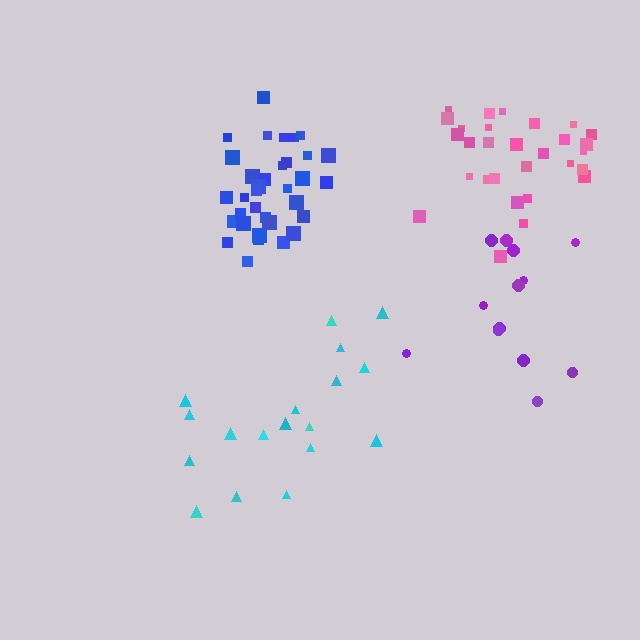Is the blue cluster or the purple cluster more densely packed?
Blue.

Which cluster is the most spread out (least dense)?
Purple.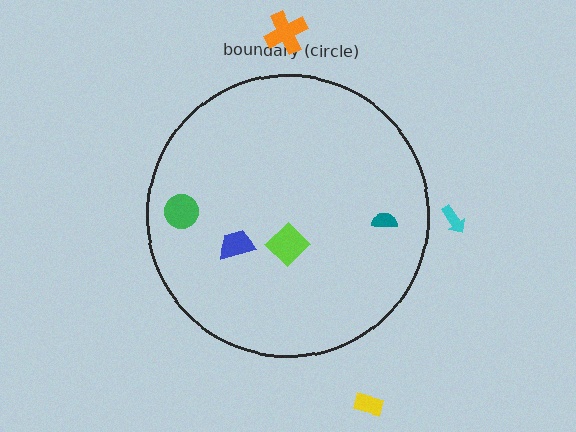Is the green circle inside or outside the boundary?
Inside.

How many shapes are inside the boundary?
4 inside, 3 outside.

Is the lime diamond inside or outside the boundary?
Inside.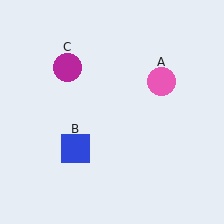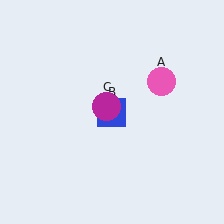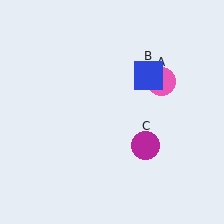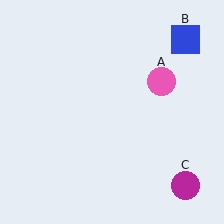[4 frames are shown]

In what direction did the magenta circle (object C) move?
The magenta circle (object C) moved down and to the right.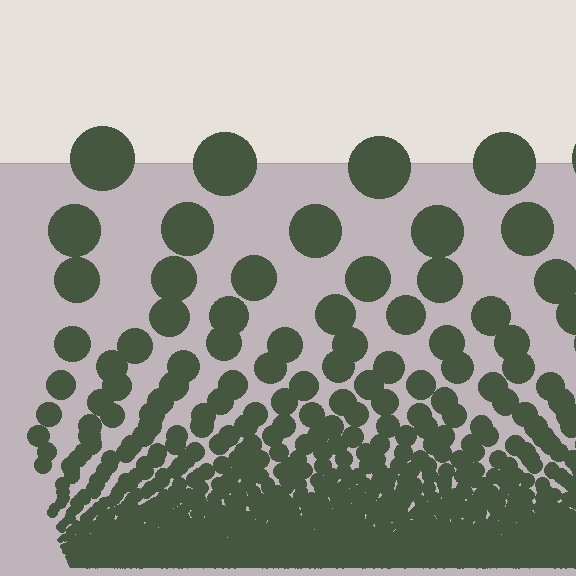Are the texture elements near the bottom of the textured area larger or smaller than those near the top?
Smaller. The gradient is inverted — elements near the bottom are smaller and denser.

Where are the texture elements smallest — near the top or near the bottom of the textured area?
Near the bottom.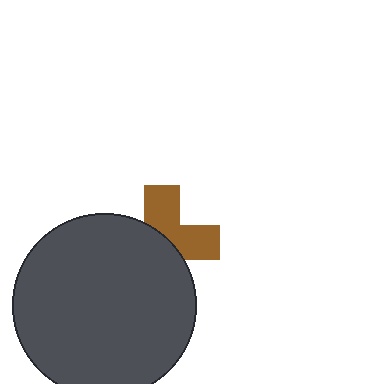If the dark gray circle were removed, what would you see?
You would see the complete brown cross.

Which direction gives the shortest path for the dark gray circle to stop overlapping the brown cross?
Moving toward the lower-left gives the shortest separation.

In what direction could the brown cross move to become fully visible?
The brown cross could move toward the upper-right. That would shift it out from behind the dark gray circle entirely.